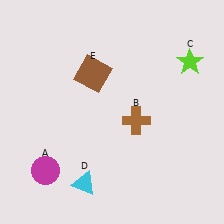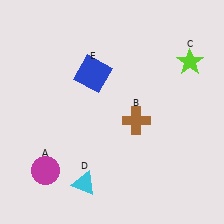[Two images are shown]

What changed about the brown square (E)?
In Image 1, E is brown. In Image 2, it changed to blue.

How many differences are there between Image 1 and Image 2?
There is 1 difference between the two images.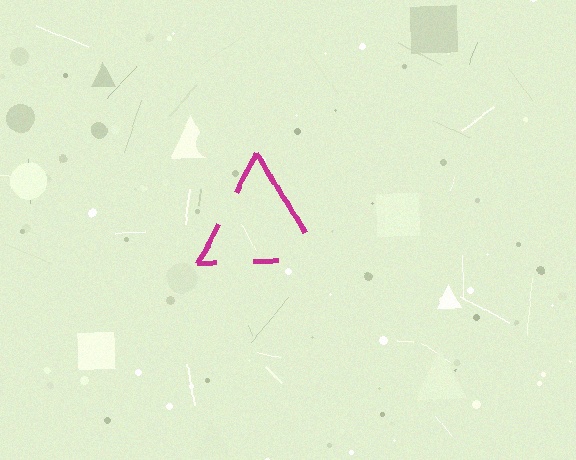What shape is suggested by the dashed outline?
The dashed outline suggests a triangle.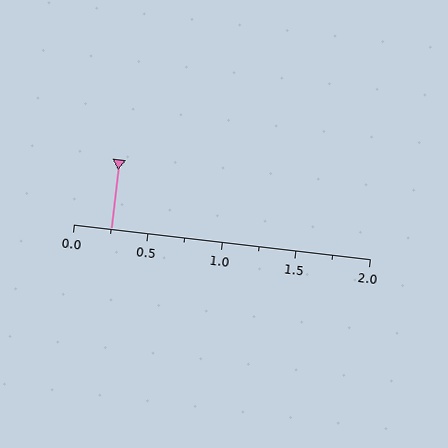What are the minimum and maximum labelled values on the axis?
The axis runs from 0.0 to 2.0.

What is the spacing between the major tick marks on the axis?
The major ticks are spaced 0.5 apart.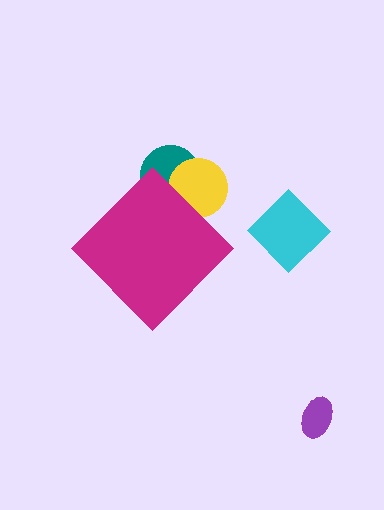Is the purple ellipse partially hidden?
No, the purple ellipse is fully visible.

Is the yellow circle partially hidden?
Yes, the yellow circle is partially hidden behind the magenta diamond.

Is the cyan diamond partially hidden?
No, the cyan diamond is fully visible.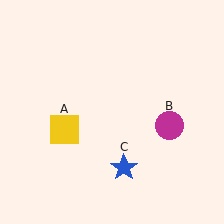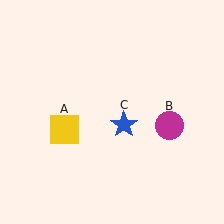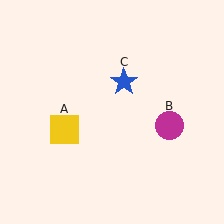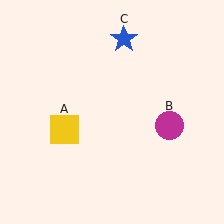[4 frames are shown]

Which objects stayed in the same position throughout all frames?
Yellow square (object A) and magenta circle (object B) remained stationary.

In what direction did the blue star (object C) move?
The blue star (object C) moved up.